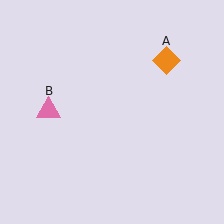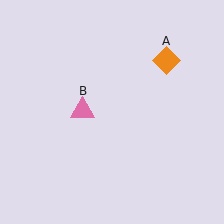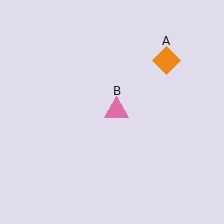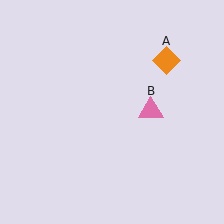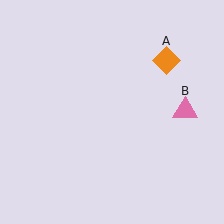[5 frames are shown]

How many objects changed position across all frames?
1 object changed position: pink triangle (object B).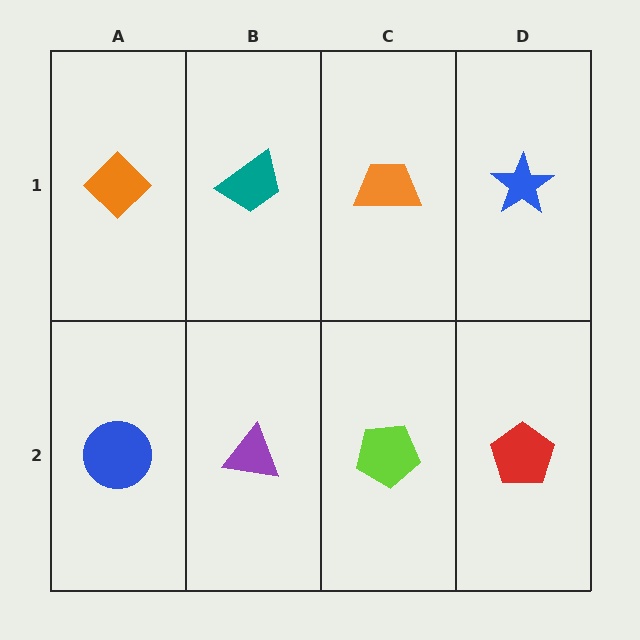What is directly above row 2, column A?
An orange diamond.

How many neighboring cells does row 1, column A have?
2.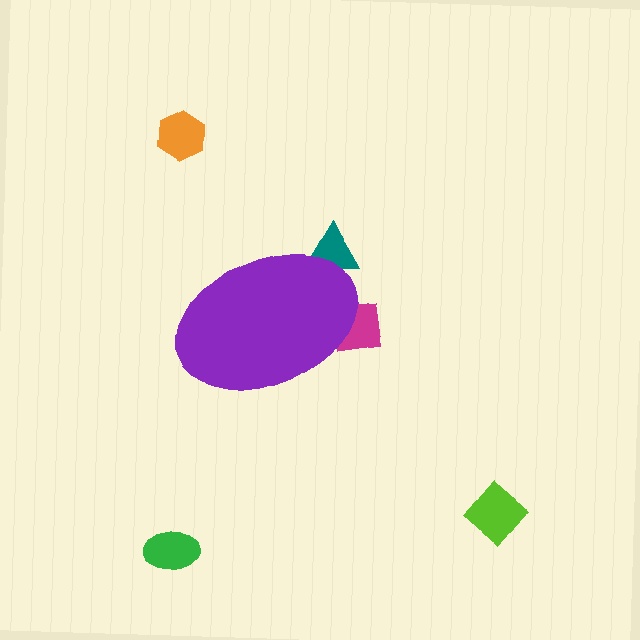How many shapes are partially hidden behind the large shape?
2 shapes are partially hidden.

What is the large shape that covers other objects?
A purple ellipse.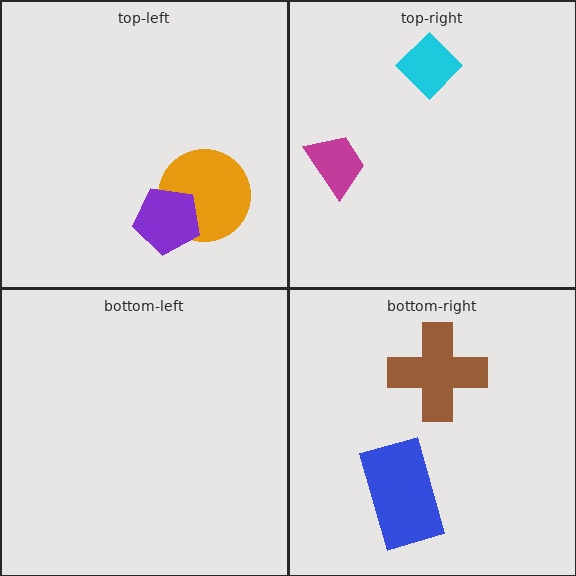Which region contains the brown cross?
The bottom-right region.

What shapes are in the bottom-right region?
The blue rectangle, the brown cross.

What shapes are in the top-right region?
The magenta trapezoid, the cyan diamond.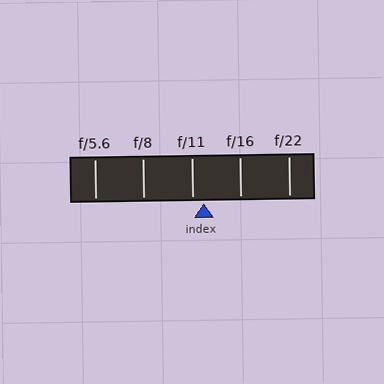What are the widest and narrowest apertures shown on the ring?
The widest aperture shown is f/5.6 and the narrowest is f/22.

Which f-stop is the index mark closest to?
The index mark is closest to f/11.